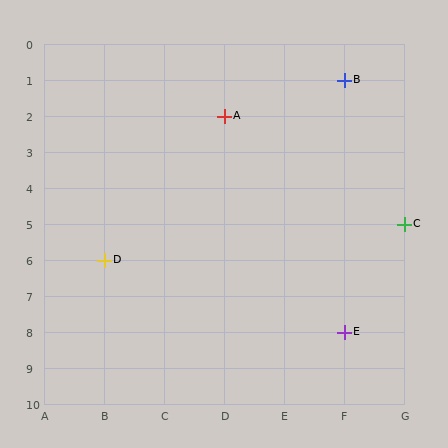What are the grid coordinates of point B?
Point B is at grid coordinates (F, 1).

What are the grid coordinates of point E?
Point E is at grid coordinates (F, 8).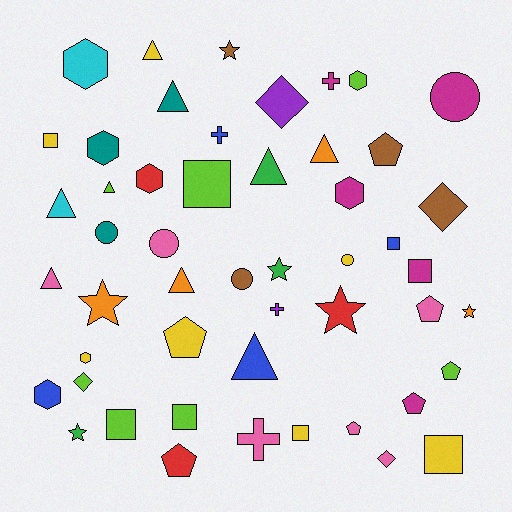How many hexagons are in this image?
There are 7 hexagons.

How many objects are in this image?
There are 50 objects.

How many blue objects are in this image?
There are 4 blue objects.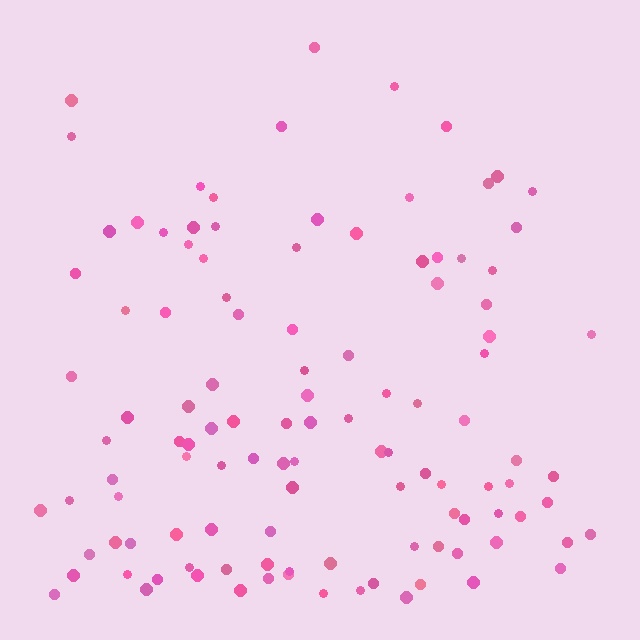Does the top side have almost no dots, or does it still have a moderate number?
Still a moderate number, just noticeably fewer than the bottom.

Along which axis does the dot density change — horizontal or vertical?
Vertical.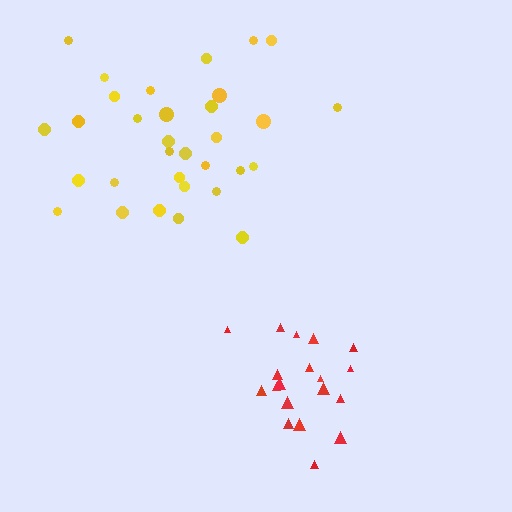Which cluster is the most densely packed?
Red.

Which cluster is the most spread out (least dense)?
Yellow.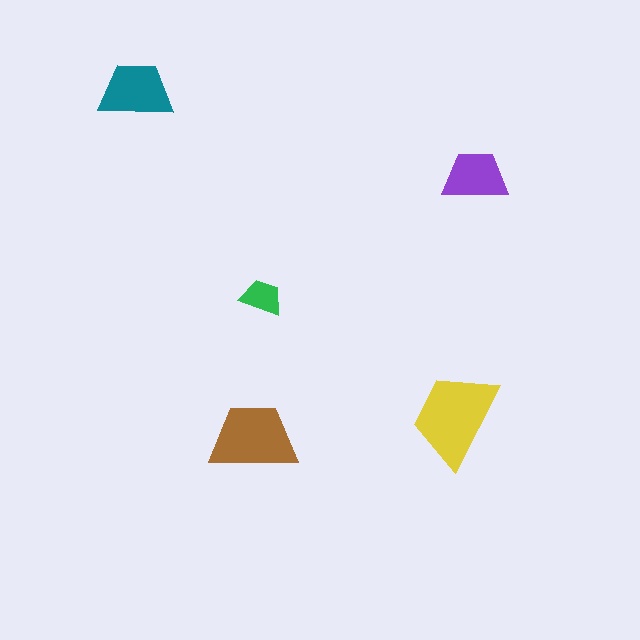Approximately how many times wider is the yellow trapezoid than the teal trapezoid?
About 1.5 times wider.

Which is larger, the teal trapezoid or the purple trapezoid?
The teal one.